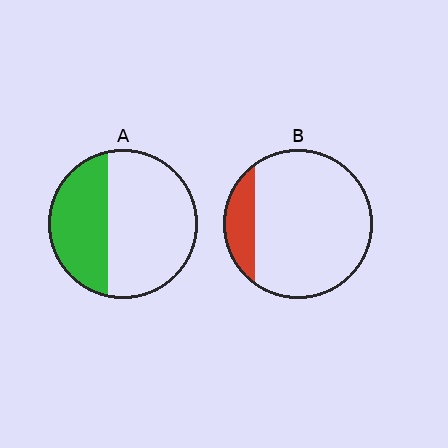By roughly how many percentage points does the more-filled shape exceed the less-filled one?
By roughly 20 percentage points (A over B).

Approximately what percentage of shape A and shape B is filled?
A is approximately 35% and B is approximately 15%.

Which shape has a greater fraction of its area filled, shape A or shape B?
Shape A.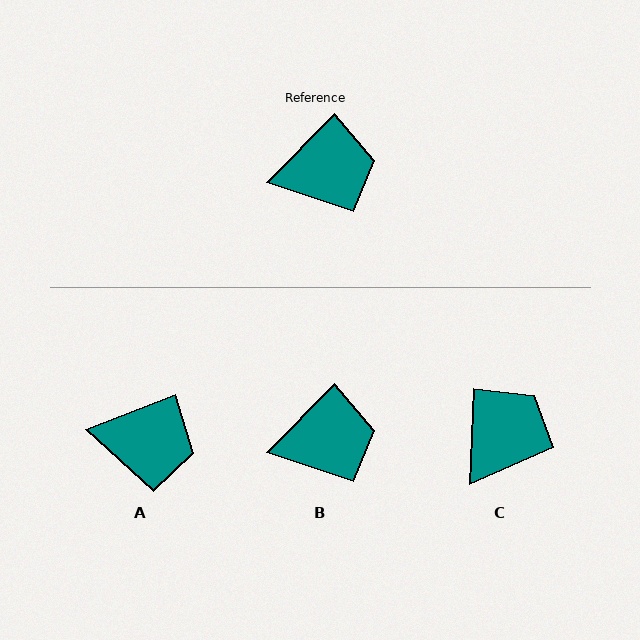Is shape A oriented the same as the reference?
No, it is off by about 24 degrees.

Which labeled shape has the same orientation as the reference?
B.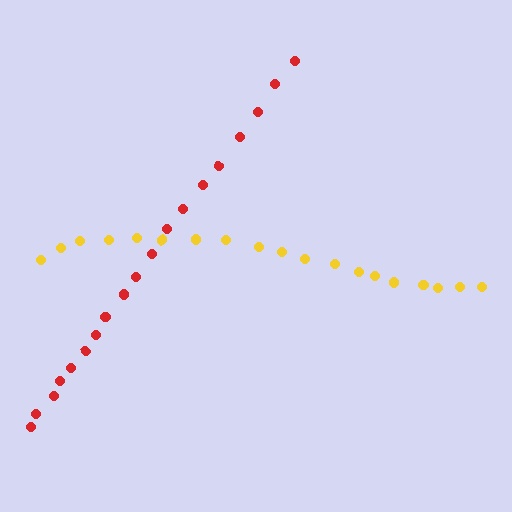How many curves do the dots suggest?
There are 2 distinct paths.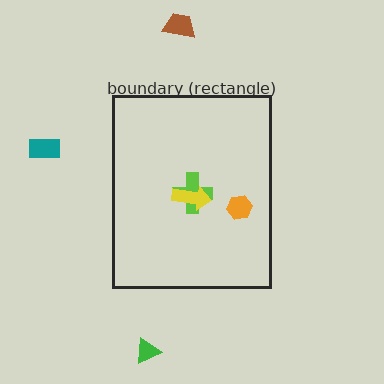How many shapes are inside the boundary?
3 inside, 3 outside.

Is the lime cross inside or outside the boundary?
Inside.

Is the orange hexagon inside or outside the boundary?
Inside.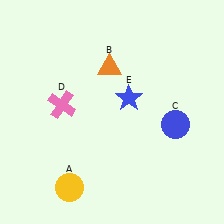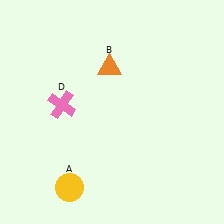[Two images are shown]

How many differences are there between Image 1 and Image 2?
There are 2 differences between the two images.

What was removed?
The blue star (E), the blue circle (C) were removed in Image 2.